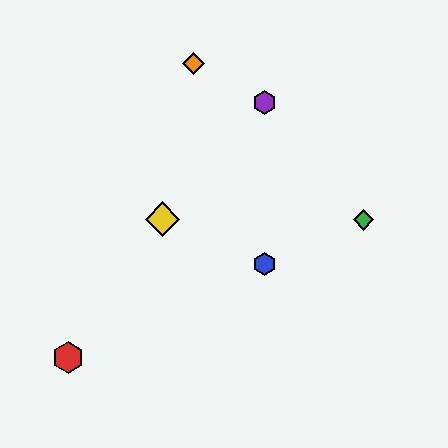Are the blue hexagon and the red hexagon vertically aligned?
No, the blue hexagon is at x≈265 and the red hexagon is at x≈68.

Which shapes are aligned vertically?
The blue hexagon, the purple hexagon are aligned vertically.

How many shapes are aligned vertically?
2 shapes (the blue hexagon, the purple hexagon) are aligned vertically.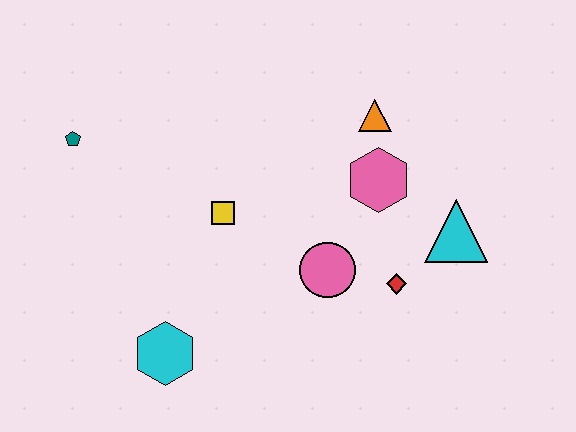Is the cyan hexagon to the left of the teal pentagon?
No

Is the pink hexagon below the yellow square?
No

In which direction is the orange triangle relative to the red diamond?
The orange triangle is above the red diamond.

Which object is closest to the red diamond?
The pink circle is closest to the red diamond.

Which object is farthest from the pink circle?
The teal pentagon is farthest from the pink circle.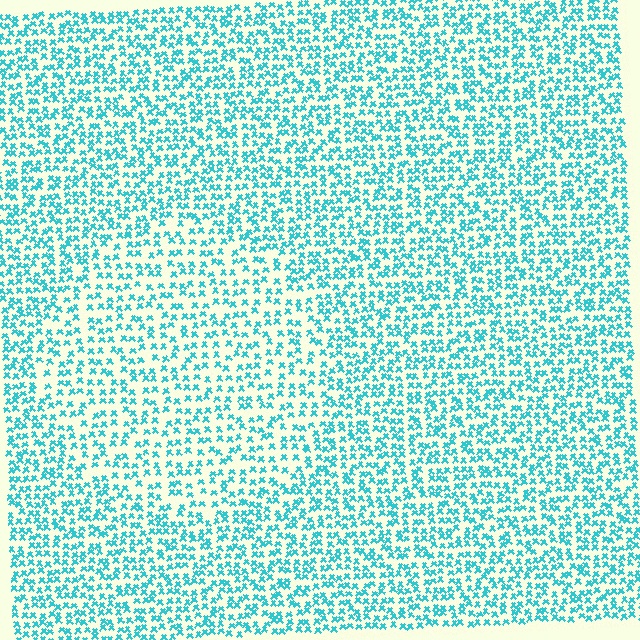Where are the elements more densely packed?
The elements are more densely packed outside the circle boundary.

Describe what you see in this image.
The image contains small cyan elements arranged at two different densities. A circle-shaped region is visible where the elements are less densely packed than the surrounding area.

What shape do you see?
I see a circle.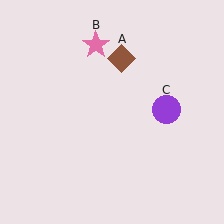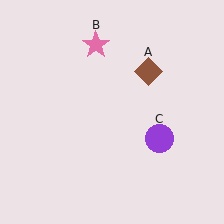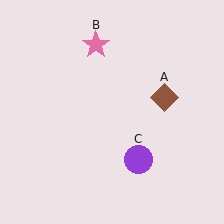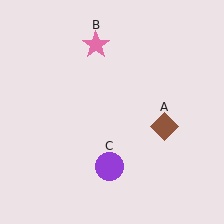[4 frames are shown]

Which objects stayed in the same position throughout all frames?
Pink star (object B) remained stationary.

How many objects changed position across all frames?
2 objects changed position: brown diamond (object A), purple circle (object C).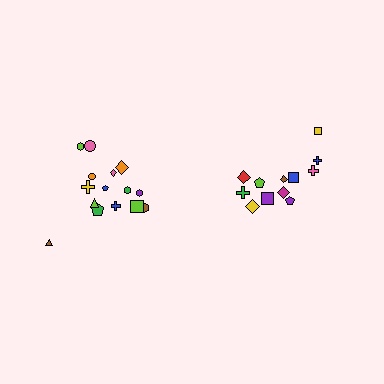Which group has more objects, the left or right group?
The left group.